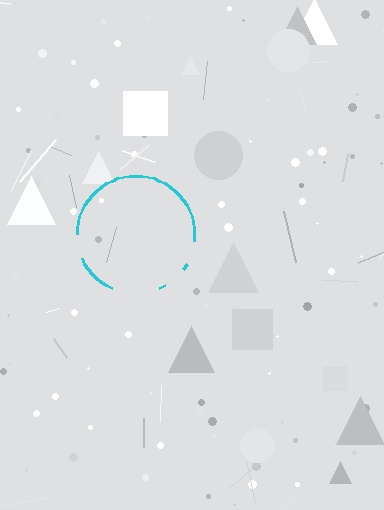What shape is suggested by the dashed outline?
The dashed outline suggests a circle.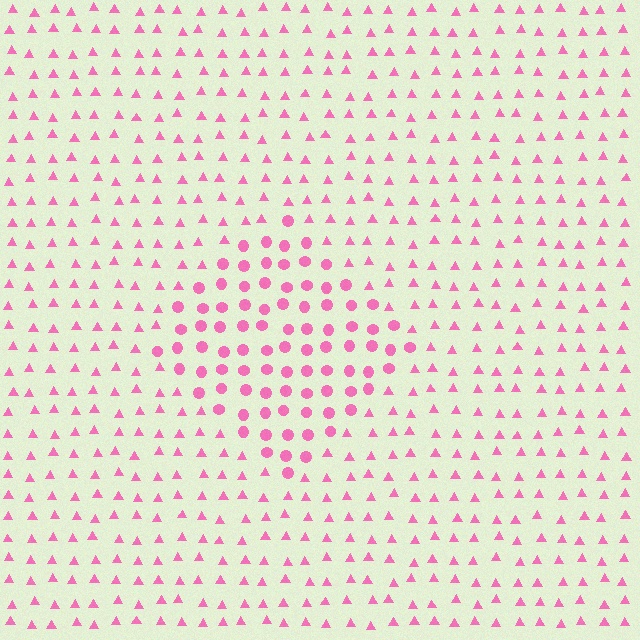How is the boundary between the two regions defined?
The boundary is defined by a change in element shape: circles inside vs. triangles outside. All elements share the same color and spacing.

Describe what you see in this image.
The image is filled with small pink elements arranged in a uniform grid. A diamond-shaped region contains circles, while the surrounding area contains triangles. The boundary is defined purely by the change in element shape.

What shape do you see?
I see a diamond.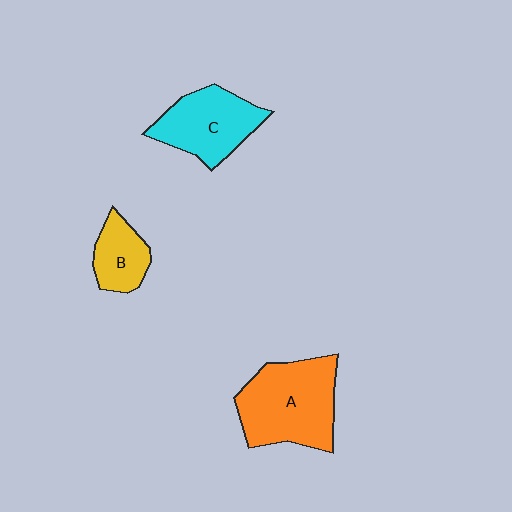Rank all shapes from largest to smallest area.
From largest to smallest: A (orange), C (cyan), B (yellow).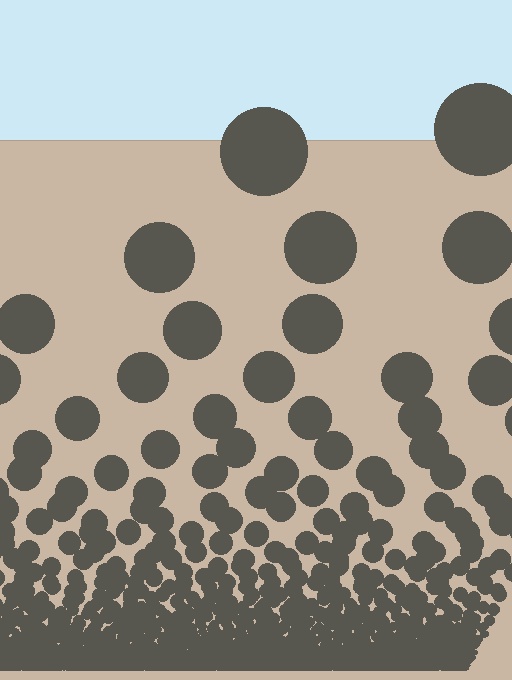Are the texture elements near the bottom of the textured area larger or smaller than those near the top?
Smaller. The gradient is inverted — elements near the bottom are smaller and denser.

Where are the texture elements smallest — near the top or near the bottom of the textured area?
Near the bottom.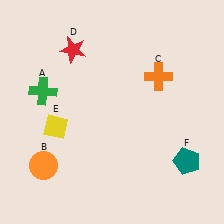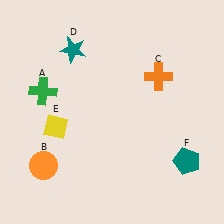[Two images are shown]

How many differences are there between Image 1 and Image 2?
There is 1 difference between the two images.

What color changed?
The star (D) changed from red in Image 1 to teal in Image 2.